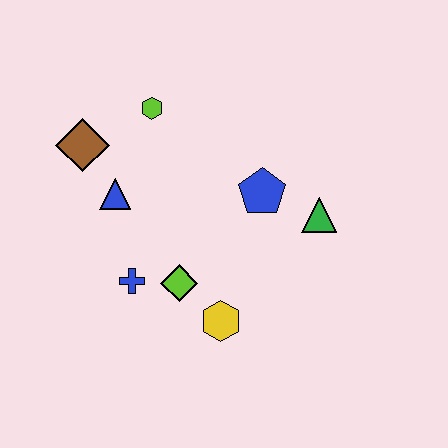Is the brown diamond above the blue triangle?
Yes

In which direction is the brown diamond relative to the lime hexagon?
The brown diamond is to the left of the lime hexagon.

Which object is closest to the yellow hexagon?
The lime diamond is closest to the yellow hexagon.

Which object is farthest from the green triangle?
The brown diamond is farthest from the green triangle.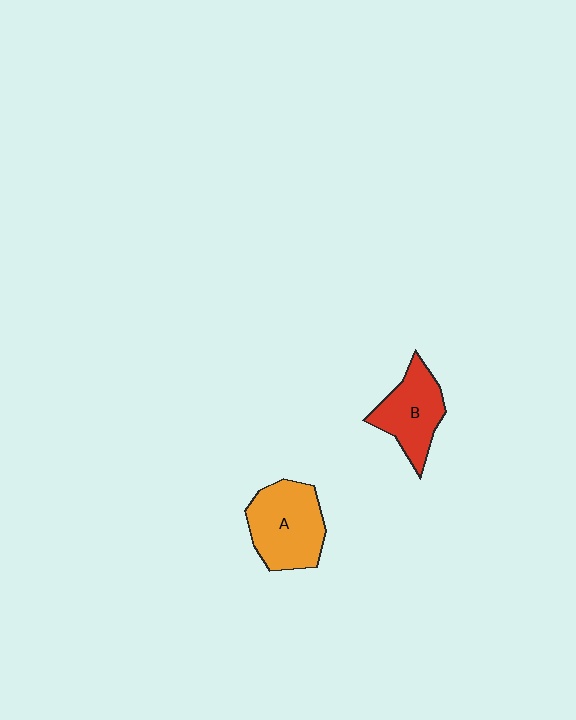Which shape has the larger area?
Shape A (orange).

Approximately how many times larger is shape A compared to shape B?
Approximately 1.2 times.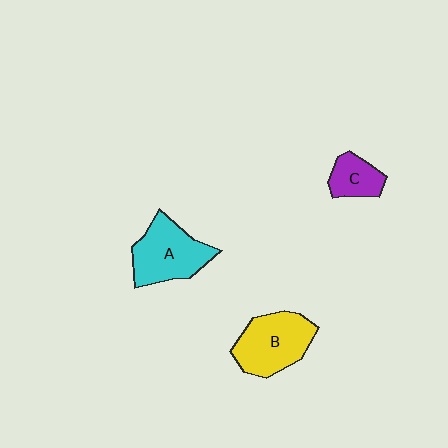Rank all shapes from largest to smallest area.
From largest to smallest: B (yellow), A (cyan), C (purple).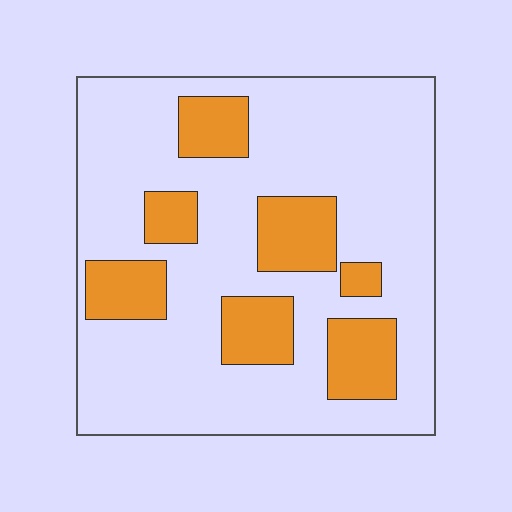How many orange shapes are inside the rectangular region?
7.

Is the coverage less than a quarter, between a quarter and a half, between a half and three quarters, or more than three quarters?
Less than a quarter.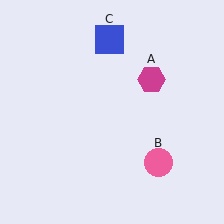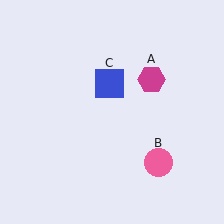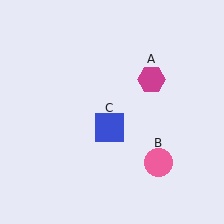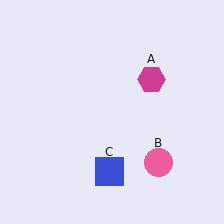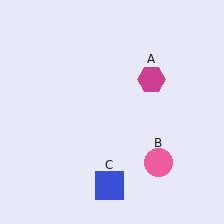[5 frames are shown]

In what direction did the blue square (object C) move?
The blue square (object C) moved down.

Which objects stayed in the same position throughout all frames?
Magenta hexagon (object A) and pink circle (object B) remained stationary.